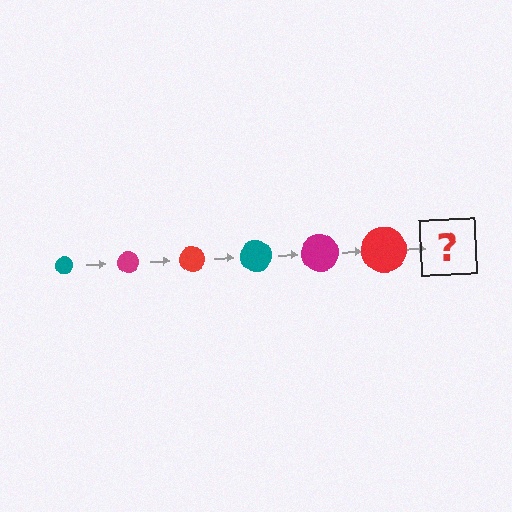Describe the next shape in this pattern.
It should be a teal circle, larger than the previous one.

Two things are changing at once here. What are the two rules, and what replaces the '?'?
The two rules are that the circle grows larger each step and the color cycles through teal, magenta, and red. The '?' should be a teal circle, larger than the previous one.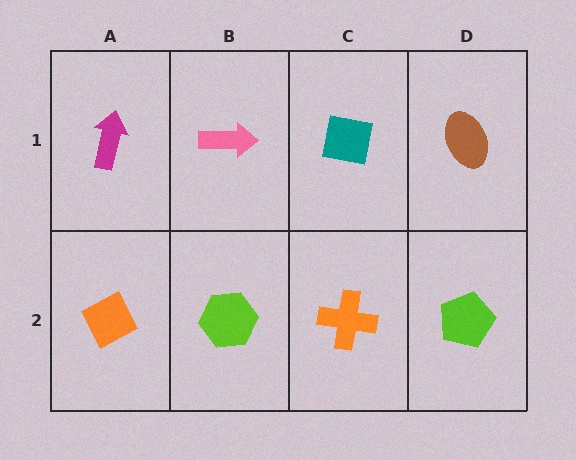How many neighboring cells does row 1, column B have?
3.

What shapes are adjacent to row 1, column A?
An orange diamond (row 2, column A), a pink arrow (row 1, column B).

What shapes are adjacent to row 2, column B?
A pink arrow (row 1, column B), an orange diamond (row 2, column A), an orange cross (row 2, column C).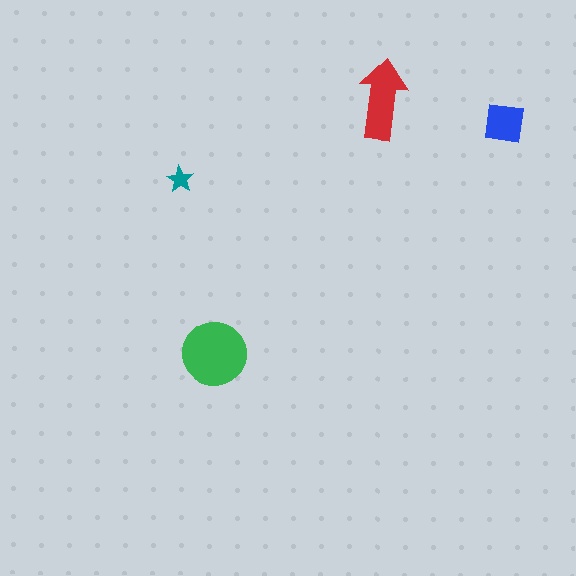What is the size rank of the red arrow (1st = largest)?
2nd.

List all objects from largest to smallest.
The green circle, the red arrow, the blue square, the teal star.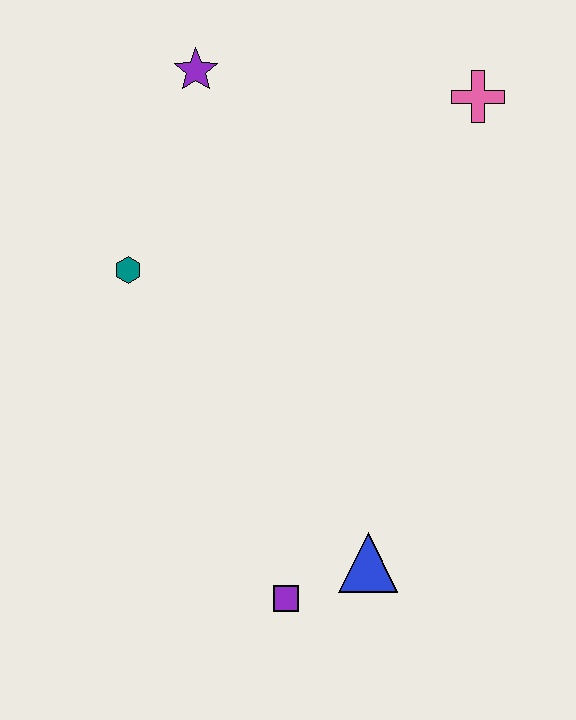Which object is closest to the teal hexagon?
The purple star is closest to the teal hexagon.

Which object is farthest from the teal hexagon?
The pink cross is farthest from the teal hexagon.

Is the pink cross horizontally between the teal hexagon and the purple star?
No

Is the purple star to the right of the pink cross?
No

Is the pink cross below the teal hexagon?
No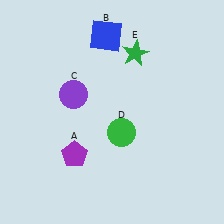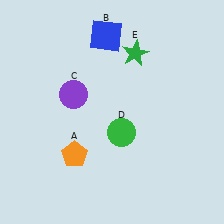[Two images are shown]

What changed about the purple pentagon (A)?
In Image 1, A is purple. In Image 2, it changed to orange.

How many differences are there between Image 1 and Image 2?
There is 1 difference between the two images.